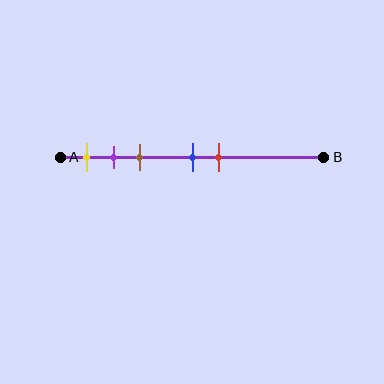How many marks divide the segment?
There are 5 marks dividing the segment.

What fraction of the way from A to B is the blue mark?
The blue mark is approximately 50% (0.5) of the way from A to B.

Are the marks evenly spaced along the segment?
No, the marks are not evenly spaced.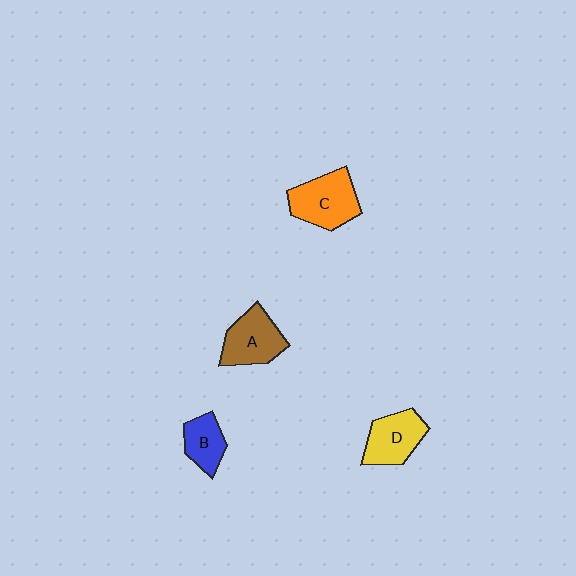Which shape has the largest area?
Shape C (orange).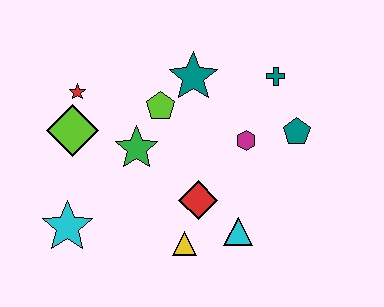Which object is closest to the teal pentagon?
The magenta hexagon is closest to the teal pentagon.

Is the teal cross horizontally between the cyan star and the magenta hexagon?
No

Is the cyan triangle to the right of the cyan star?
Yes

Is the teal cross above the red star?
Yes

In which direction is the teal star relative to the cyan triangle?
The teal star is above the cyan triangle.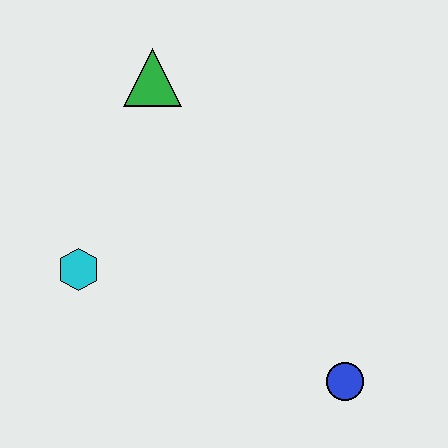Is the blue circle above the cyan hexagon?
No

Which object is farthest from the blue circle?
The green triangle is farthest from the blue circle.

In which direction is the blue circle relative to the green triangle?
The blue circle is below the green triangle.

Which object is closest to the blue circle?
The cyan hexagon is closest to the blue circle.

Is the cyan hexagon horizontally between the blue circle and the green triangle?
No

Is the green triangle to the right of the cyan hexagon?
Yes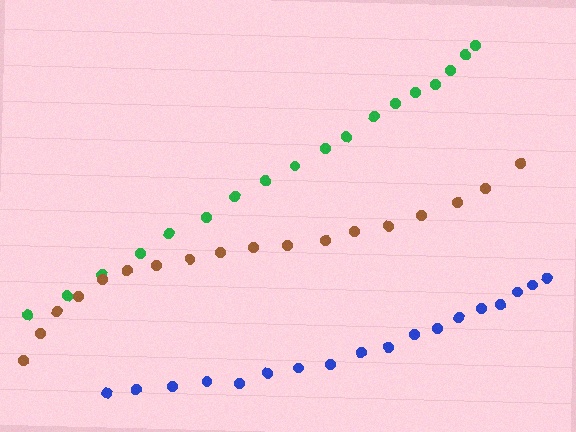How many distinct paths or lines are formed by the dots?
There are 3 distinct paths.